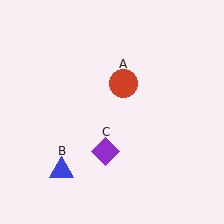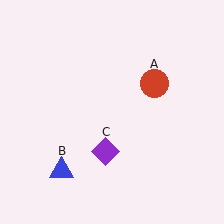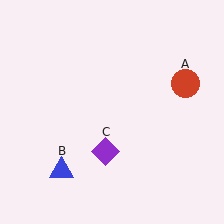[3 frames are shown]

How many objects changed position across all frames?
1 object changed position: red circle (object A).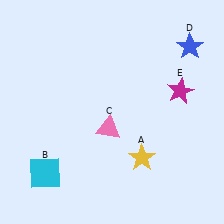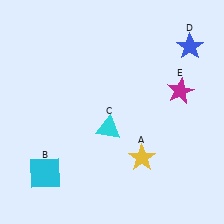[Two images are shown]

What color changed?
The triangle (C) changed from pink in Image 1 to cyan in Image 2.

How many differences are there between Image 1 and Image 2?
There is 1 difference between the two images.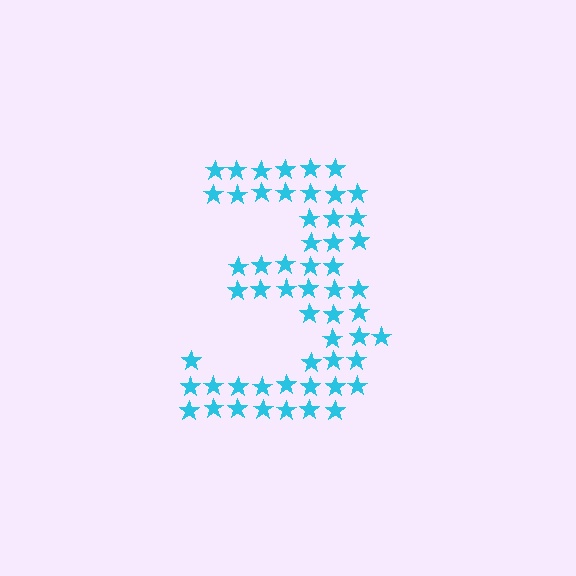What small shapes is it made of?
It is made of small stars.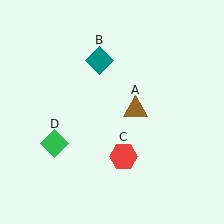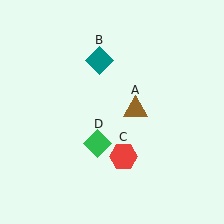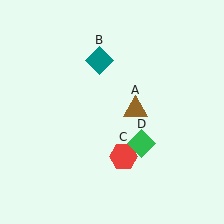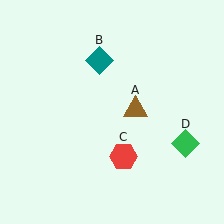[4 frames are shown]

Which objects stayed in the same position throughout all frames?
Brown triangle (object A) and teal diamond (object B) and red hexagon (object C) remained stationary.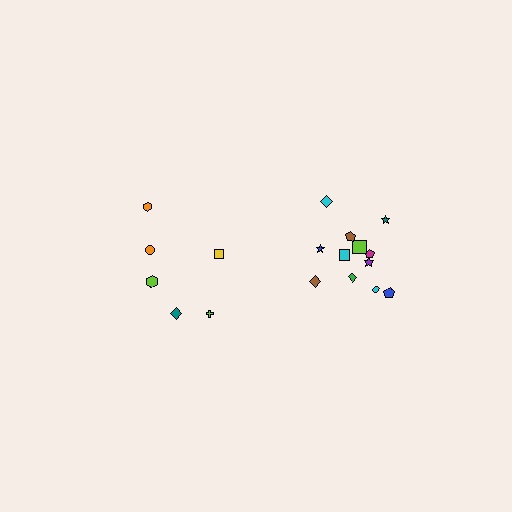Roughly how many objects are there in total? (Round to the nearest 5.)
Roughly 20 objects in total.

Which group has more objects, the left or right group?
The right group.